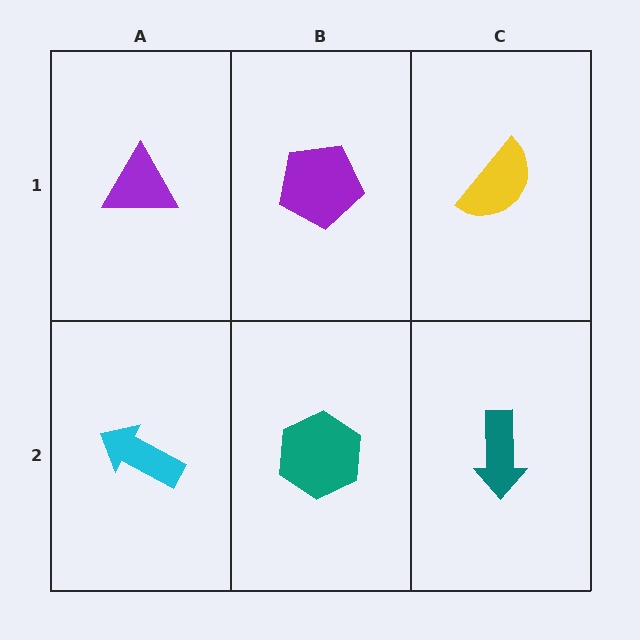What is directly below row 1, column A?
A cyan arrow.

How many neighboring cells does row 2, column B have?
3.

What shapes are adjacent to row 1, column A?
A cyan arrow (row 2, column A), a purple pentagon (row 1, column B).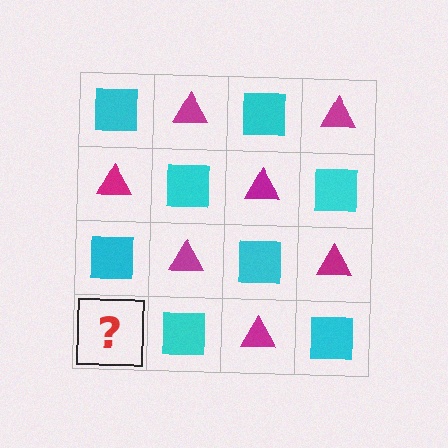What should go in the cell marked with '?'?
The missing cell should contain a magenta triangle.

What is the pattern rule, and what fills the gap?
The rule is that it alternates cyan square and magenta triangle in a checkerboard pattern. The gap should be filled with a magenta triangle.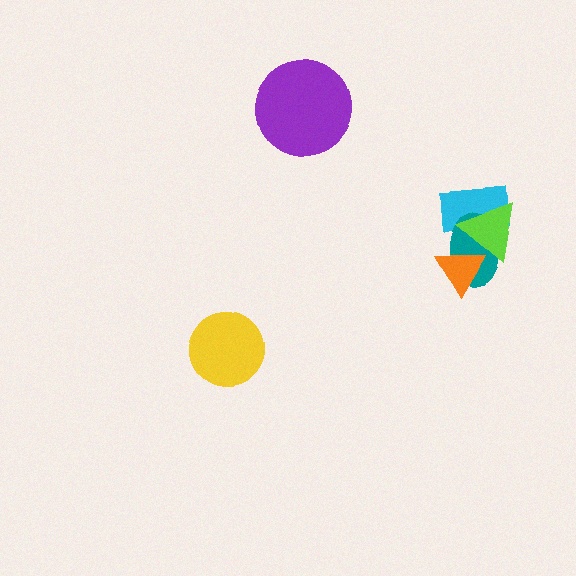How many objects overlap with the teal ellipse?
3 objects overlap with the teal ellipse.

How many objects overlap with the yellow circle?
0 objects overlap with the yellow circle.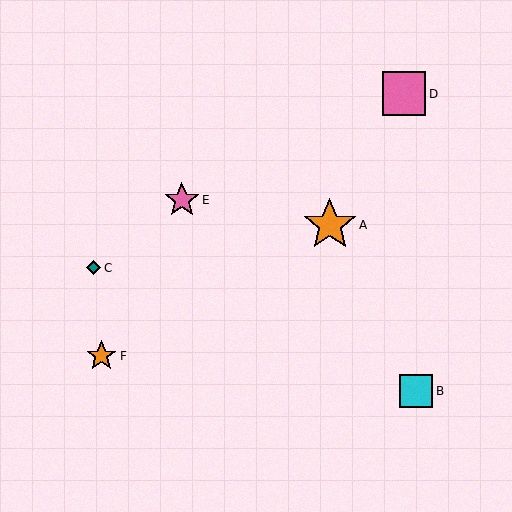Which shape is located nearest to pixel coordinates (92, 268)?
The teal diamond (labeled C) at (94, 268) is nearest to that location.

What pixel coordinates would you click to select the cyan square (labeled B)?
Click at (416, 391) to select the cyan square B.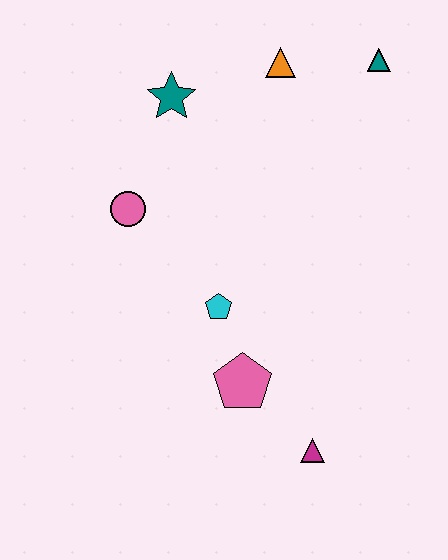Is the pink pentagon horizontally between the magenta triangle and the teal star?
Yes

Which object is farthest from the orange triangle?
The magenta triangle is farthest from the orange triangle.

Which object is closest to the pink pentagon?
The cyan pentagon is closest to the pink pentagon.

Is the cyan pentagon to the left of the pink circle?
No